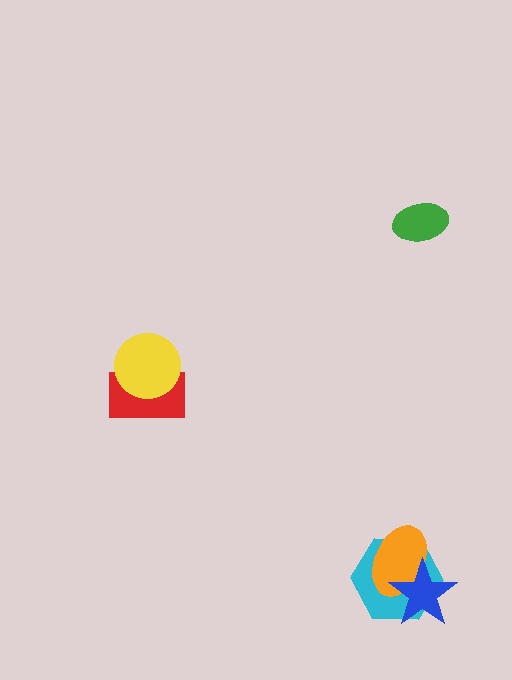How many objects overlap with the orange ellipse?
2 objects overlap with the orange ellipse.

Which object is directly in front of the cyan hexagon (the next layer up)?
The orange ellipse is directly in front of the cyan hexagon.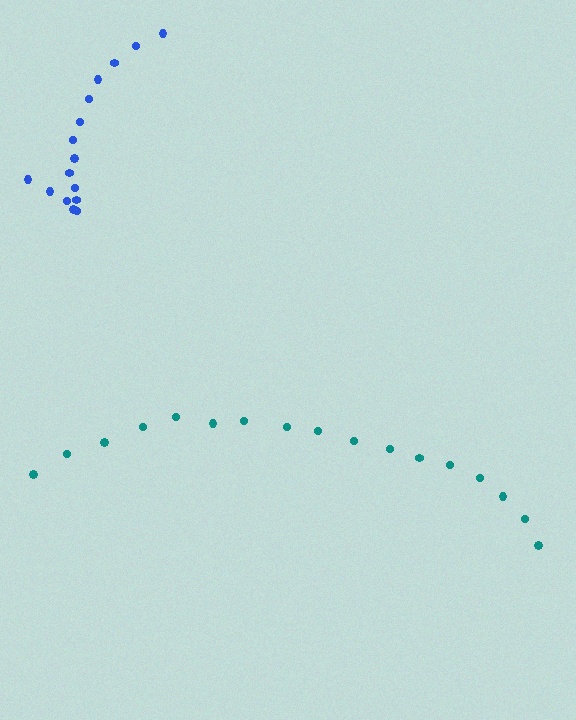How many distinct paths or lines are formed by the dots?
There are 2 distinct paths.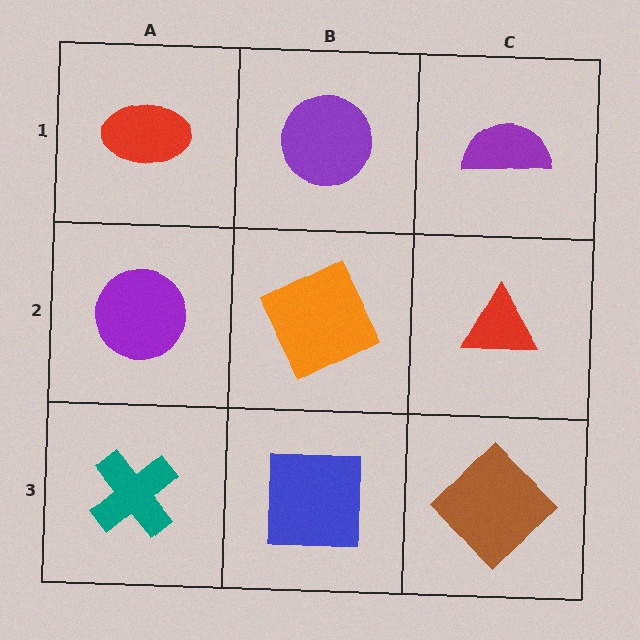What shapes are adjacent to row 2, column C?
A purple semicircle (row 1, column C), a brown diamond (row 3, column C), an orange square (row 2, column B).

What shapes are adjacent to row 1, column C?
A red triangle (row 2, column C), a purple circle (row 1, column B).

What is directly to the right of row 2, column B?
A red triangle.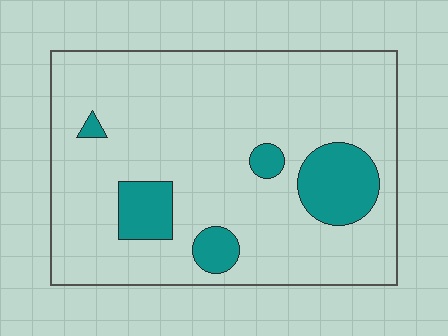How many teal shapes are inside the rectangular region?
5.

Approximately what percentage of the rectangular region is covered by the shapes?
Approximately 15%.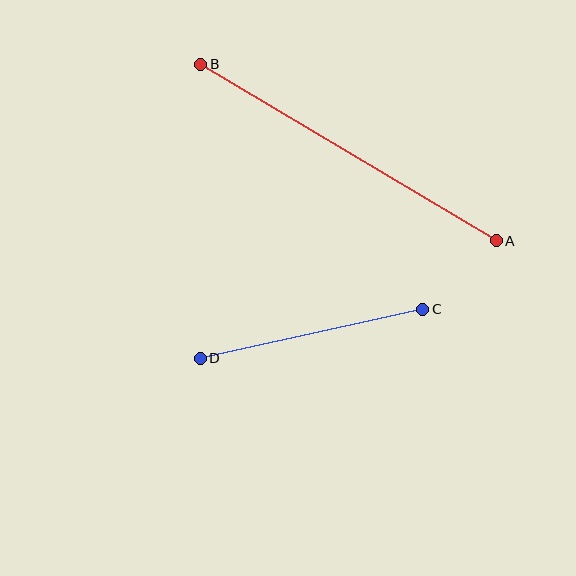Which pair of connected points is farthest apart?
Points A and B are farthest apart.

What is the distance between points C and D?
The distance is approximately 228 pixels.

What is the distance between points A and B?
The distance is approximately 344 pixels.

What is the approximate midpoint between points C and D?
The midpoint is at approximately (311, 334) pixels.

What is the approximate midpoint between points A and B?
The midpoint is at approximately (348, 152) pixels.